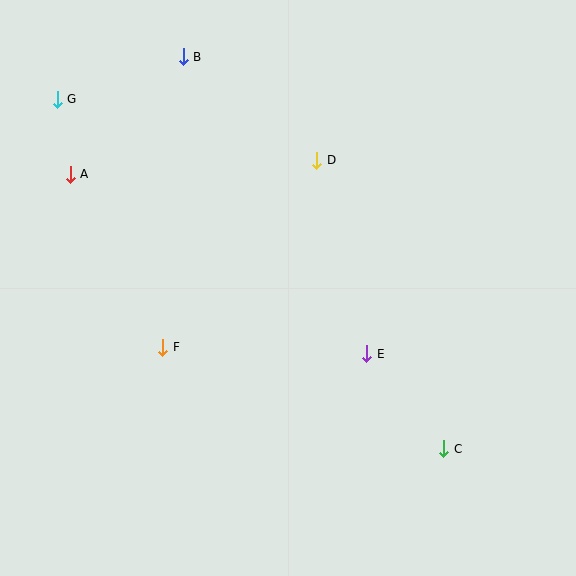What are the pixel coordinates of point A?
Point A is at (70, 174).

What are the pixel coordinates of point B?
Point B is at (183, 57).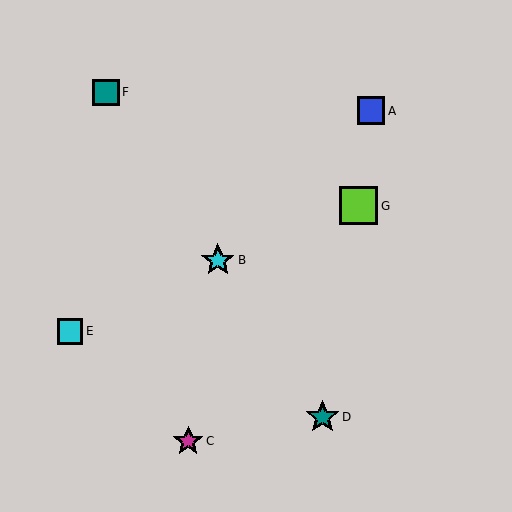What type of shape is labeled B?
Shape B is a cyan star.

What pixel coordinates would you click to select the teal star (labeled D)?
Click at (322, 417) to select the teal star D.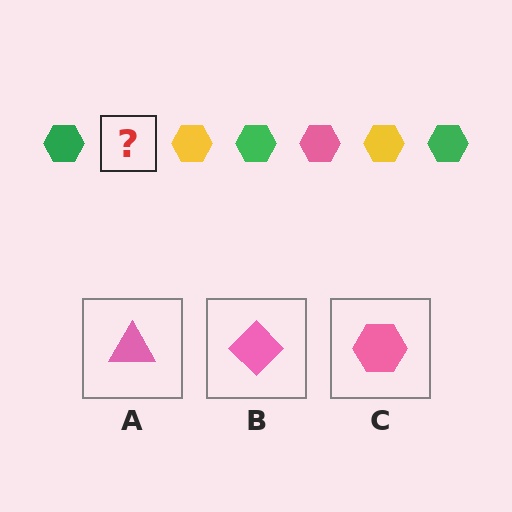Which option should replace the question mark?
Option C.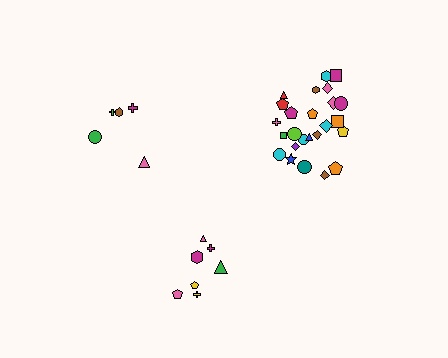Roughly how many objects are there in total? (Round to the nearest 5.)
Roughly 35 objects in total.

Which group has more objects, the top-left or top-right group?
The top-right group.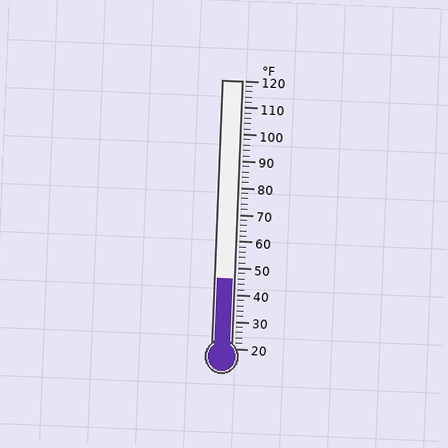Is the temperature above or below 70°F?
The temperature is below 70°F.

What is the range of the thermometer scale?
The thermometer scale ranges from 20°F to 120°F.